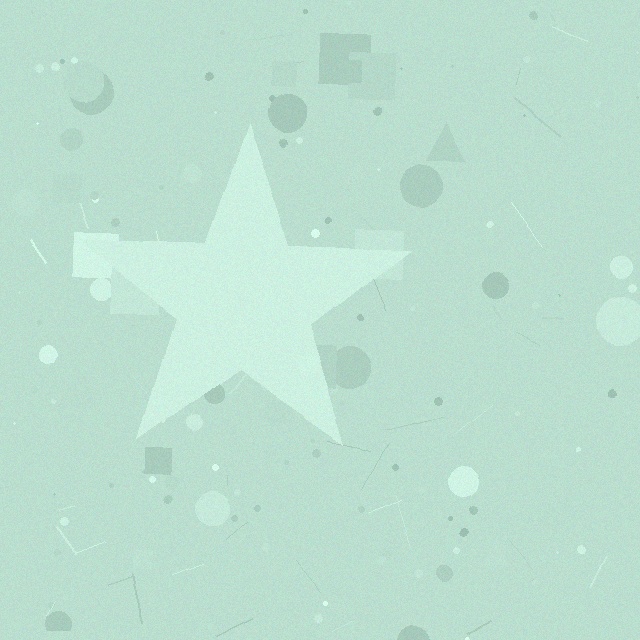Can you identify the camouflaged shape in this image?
The camouflaged shape is a star.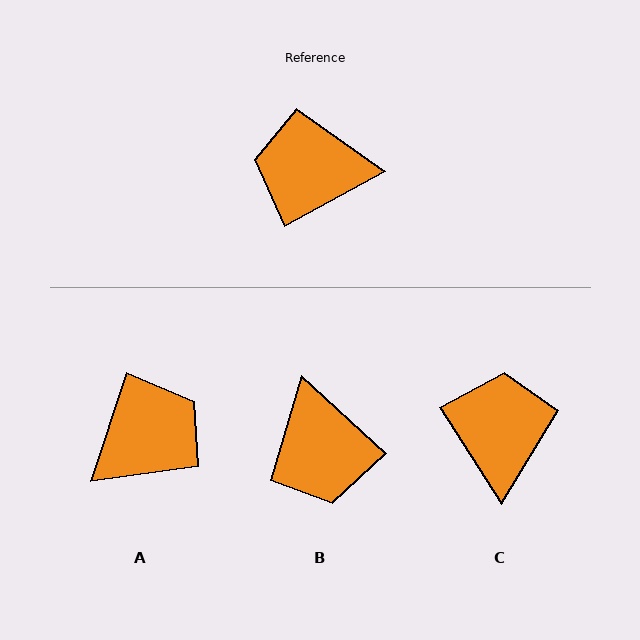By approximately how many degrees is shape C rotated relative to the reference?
Approximately 86 degrees clockwise.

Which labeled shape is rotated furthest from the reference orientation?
A, about 137 degrees away.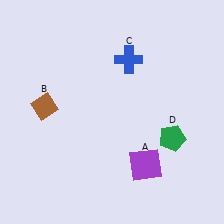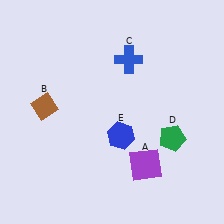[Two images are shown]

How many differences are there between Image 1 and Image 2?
There is 1 difference between the two images.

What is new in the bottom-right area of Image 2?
A blue hexagon (E) was added in the bottom-right area of Image 2.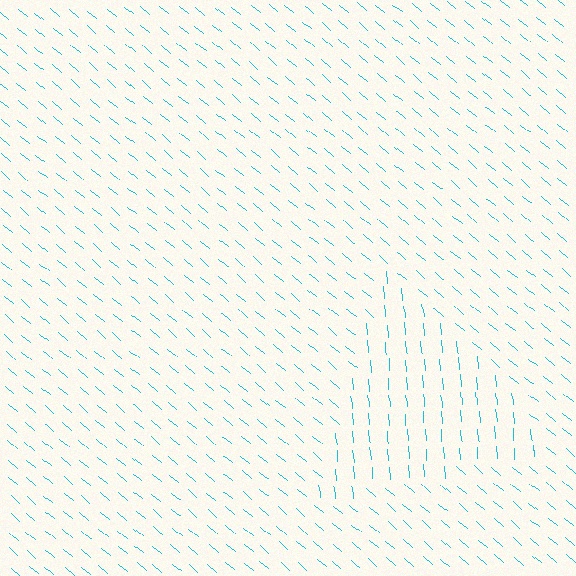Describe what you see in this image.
The image is filled with small cyan line segments. A triangle region in the image has lines oriented differently from the surrounding lines, creating a visible texture boundary.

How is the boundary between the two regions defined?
The boundary is defined purely by a change in line orientation (approximately 45 degrees difference). All lines are the same color and thickness.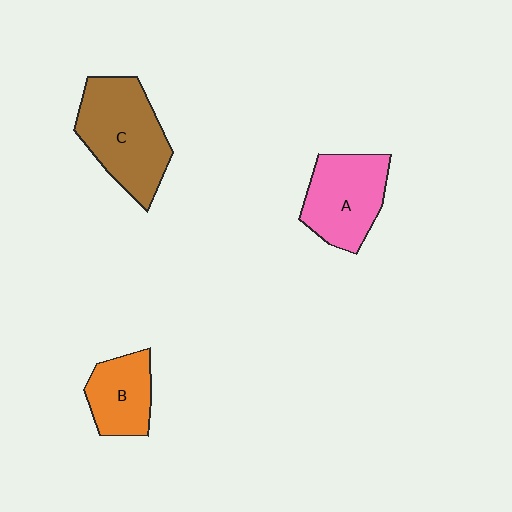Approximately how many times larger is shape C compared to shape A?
Approximately 1.2 times.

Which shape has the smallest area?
Shape B (orange).